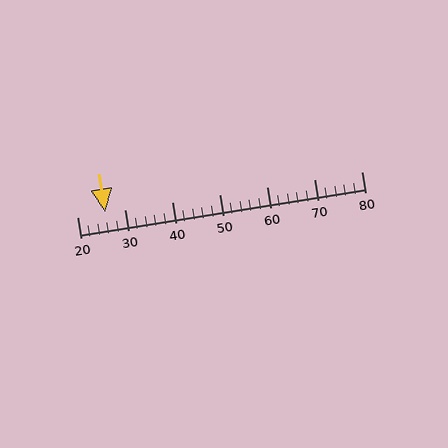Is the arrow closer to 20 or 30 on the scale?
The arrow is closer to 30.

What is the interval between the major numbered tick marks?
The major tick marks are spaced 10 units apart.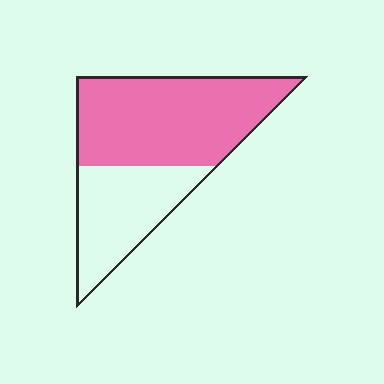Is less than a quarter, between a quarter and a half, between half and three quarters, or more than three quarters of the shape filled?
Between half and three quarters.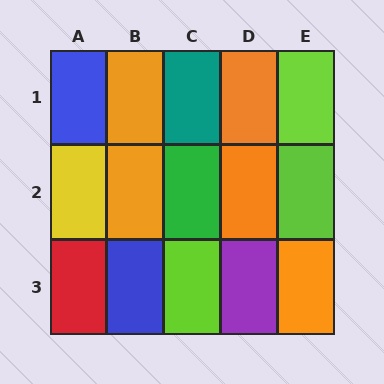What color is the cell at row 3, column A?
Red.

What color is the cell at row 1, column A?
Blue.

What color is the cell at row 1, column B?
Orange.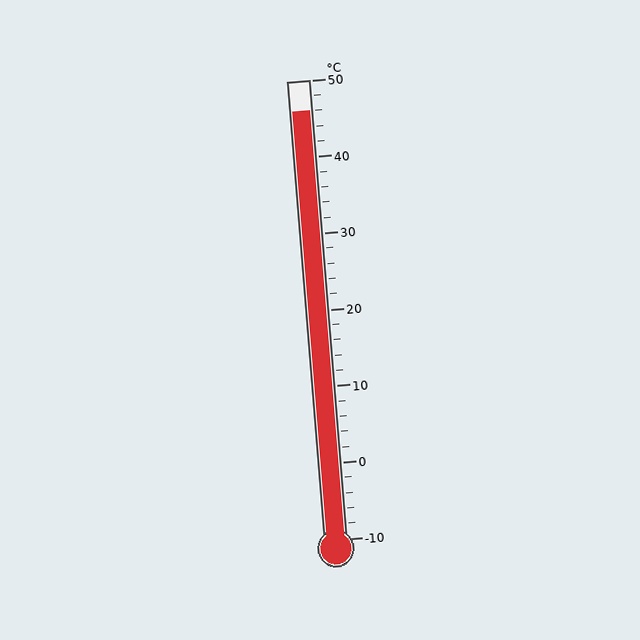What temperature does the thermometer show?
The thermometer shows approximately 46°C.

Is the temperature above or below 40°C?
The temperature is above 40°C.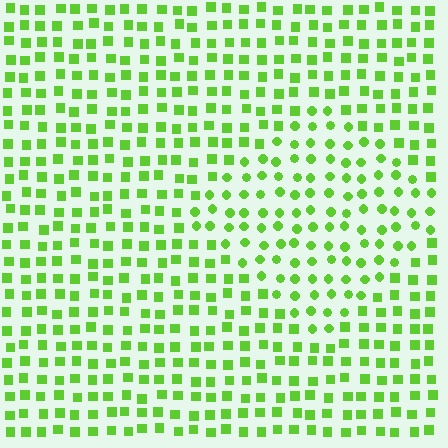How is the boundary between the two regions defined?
The boundary is defined by a change in element shape: circles inside vs. squares outside. All elements share the same color and spacing.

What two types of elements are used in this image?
The image uses circles inside the diamond region and squares outside it.